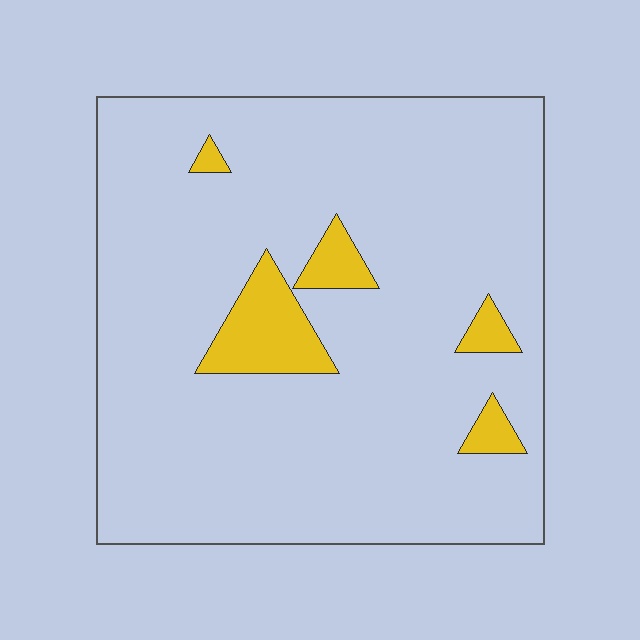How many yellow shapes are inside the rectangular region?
5.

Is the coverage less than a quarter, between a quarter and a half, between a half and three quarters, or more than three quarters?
Less than a quarter.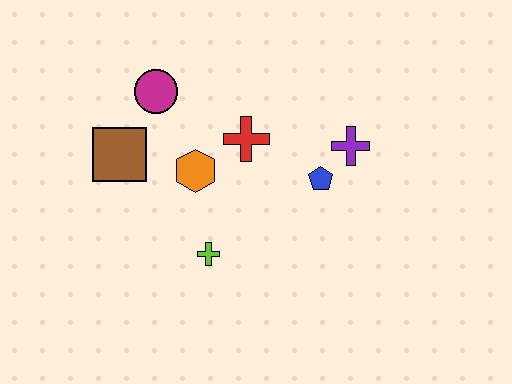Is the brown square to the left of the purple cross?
Yes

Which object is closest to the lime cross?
The orange hexagon is closest to the lime cross.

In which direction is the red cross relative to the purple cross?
The red cross is to the left of the purple cross.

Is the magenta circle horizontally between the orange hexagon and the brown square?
Yes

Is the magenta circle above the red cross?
Yes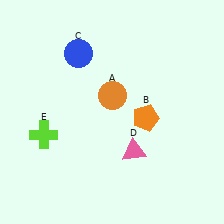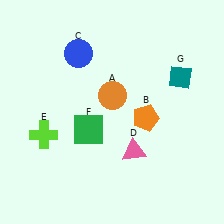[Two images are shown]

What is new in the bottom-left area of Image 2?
A green square (F) was added in the bottom-left area of Image 2.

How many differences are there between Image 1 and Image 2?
There are 2 differences between the two images.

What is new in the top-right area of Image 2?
A teal diamond (G) was added in the top-right area of Image 2.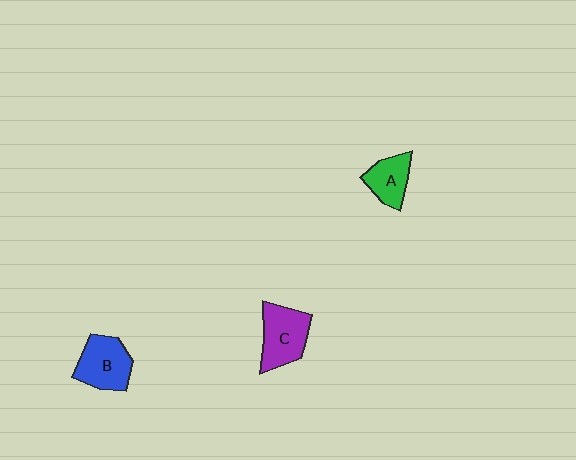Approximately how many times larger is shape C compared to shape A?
Approximately 1.4 times.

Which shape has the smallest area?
Shape A (green).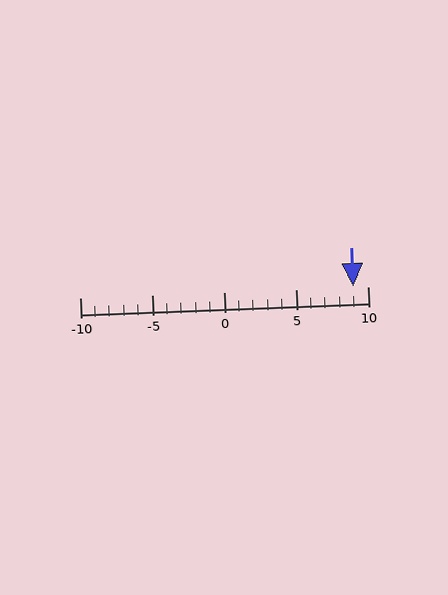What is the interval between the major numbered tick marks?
The major tick marks are spaced 5 units apart.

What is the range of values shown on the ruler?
The ruler shows values from -10 to 10.